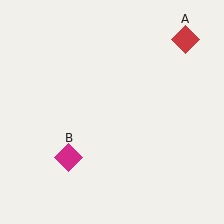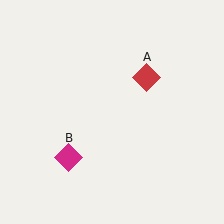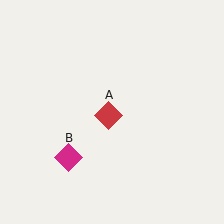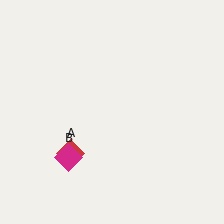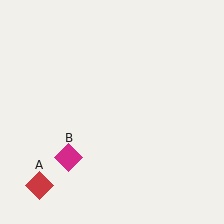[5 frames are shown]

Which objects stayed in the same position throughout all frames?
Magenta diamond (object B) remained stationary.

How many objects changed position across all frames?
1 object changed position: red diamond (object A).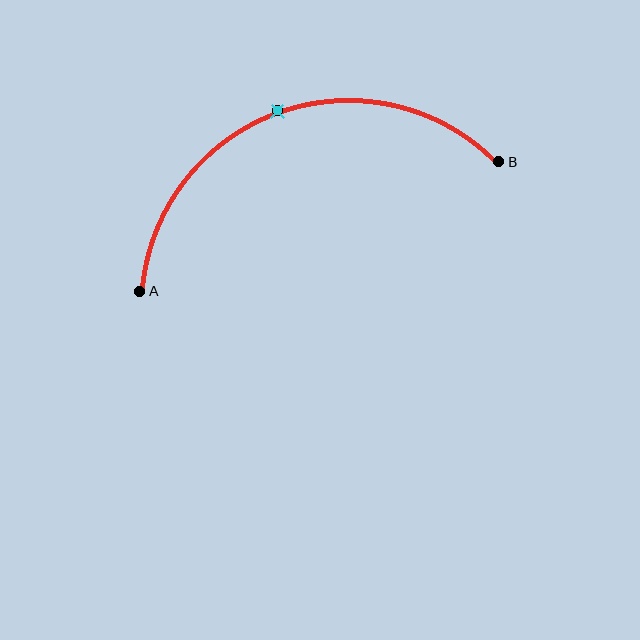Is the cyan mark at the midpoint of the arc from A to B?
Yes. The cyan mark lies on the arc at equal arc-length from both A and B — it is the arc midpoint.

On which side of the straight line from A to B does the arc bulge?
The arc bulges above the straight line connecting A and B.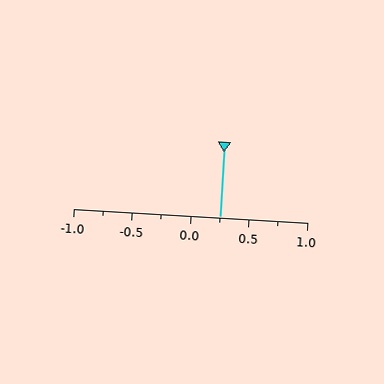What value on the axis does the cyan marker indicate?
The marker indicates approximately 0.25.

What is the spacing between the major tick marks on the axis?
The major ticks are spaced 0.5 apart.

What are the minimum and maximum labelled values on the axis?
The axis runs from -1.0 to 1.0.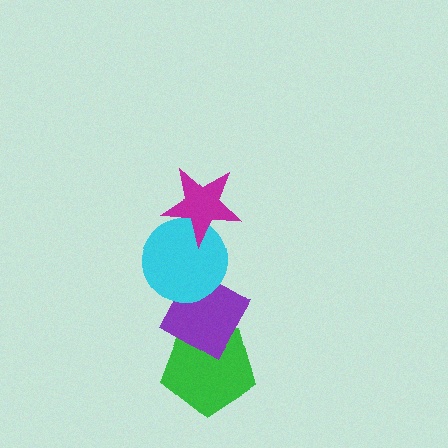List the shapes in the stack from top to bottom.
From top to bottom: the magenta star, the cyan circle, the purple diamond, the green pentagon.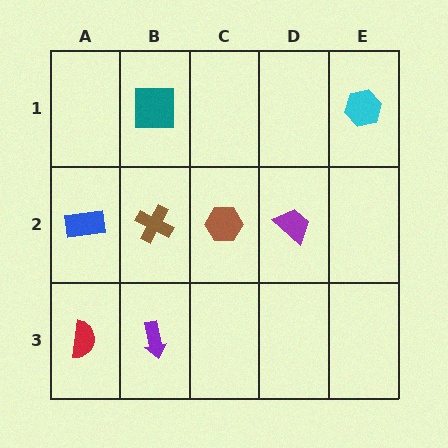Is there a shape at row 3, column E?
No, that cell is empty.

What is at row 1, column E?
A cyan hexagon.